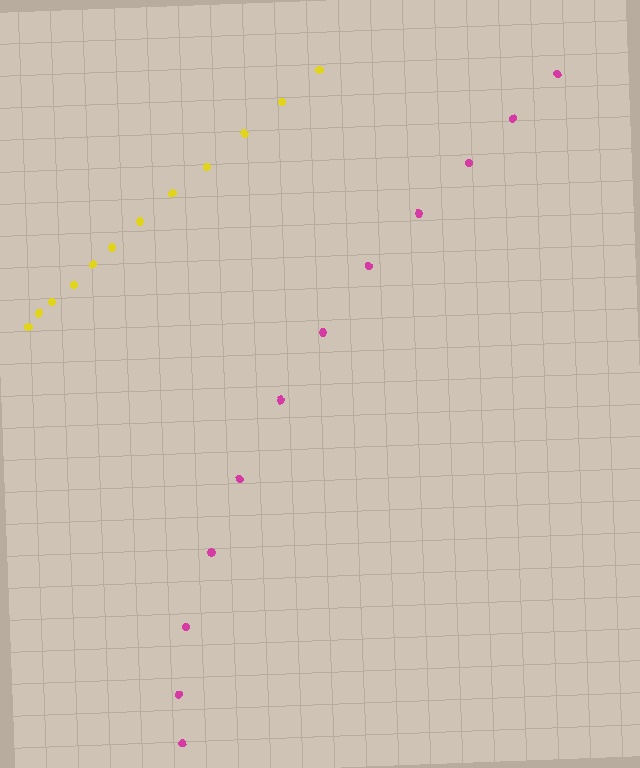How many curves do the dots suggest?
There are 2 distinct paths.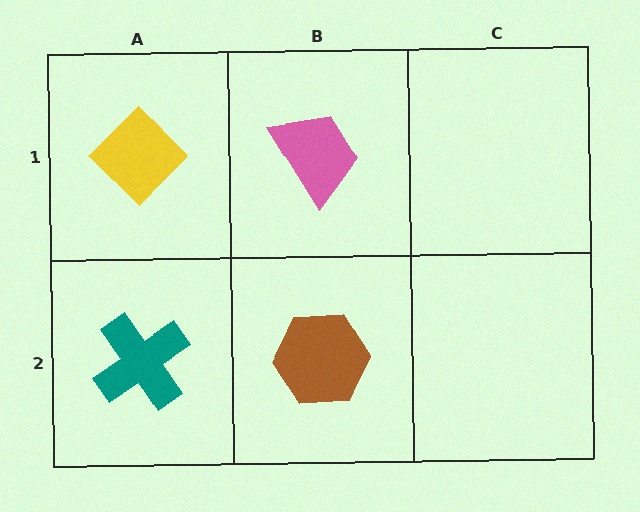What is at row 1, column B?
A pink trapezoid.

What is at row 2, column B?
A brown hexagon.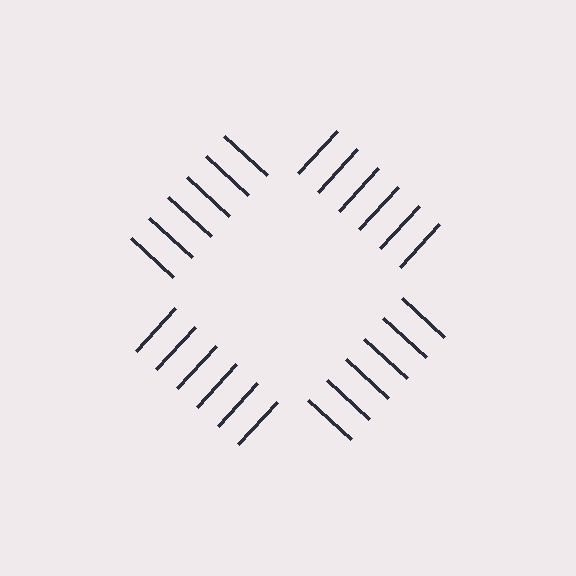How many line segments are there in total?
24 — 6 along each of the 4 edges.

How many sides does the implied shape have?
4 sides — the line-ends trace a square.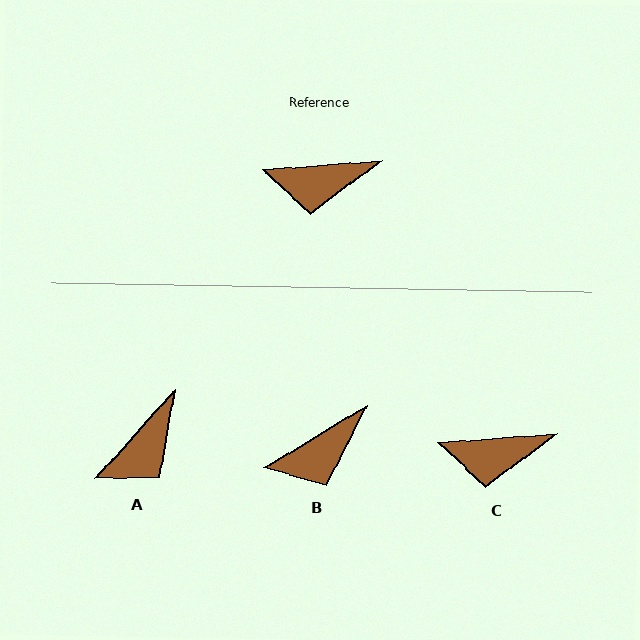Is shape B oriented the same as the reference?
No, it is off by about 27 degrees.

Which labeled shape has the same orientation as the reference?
C.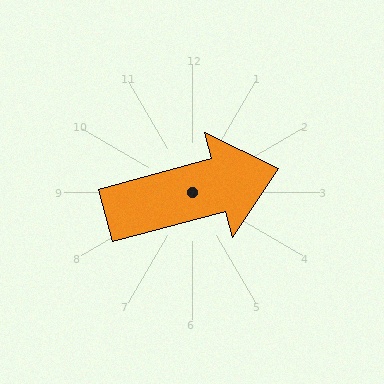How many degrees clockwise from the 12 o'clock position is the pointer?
Approximately 75 degrees.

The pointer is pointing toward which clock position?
Roughly 2 o'clock.